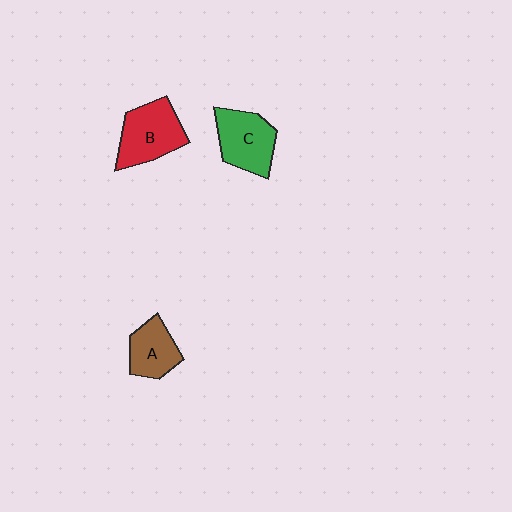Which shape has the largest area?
Shape B (red).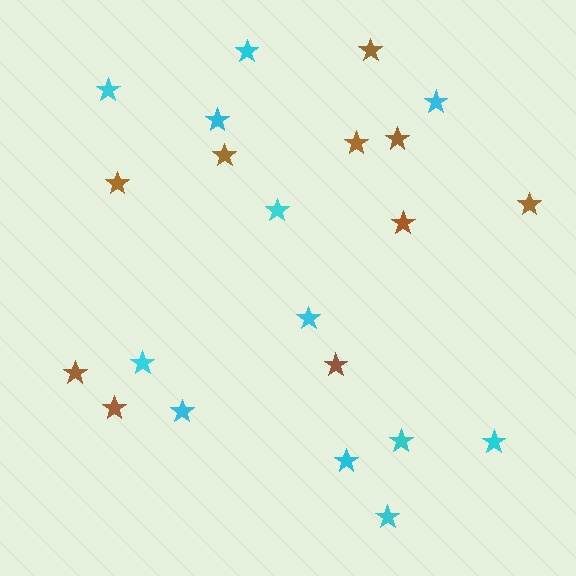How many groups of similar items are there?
There are 2 groups: one group of brown stars (10) and one group of cyan stars (12).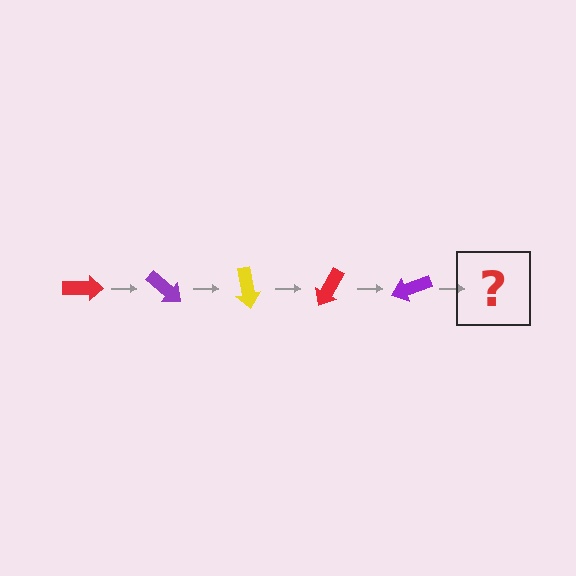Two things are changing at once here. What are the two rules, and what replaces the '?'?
The two rules are that it rotates 40 degrees each step and the color cycles through red, purple, and yellow. The '?' should be a yellow arrow, rotated 200 degrees from the start.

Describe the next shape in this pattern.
It should be a yellow arrow, rotated 200 degrees from the start.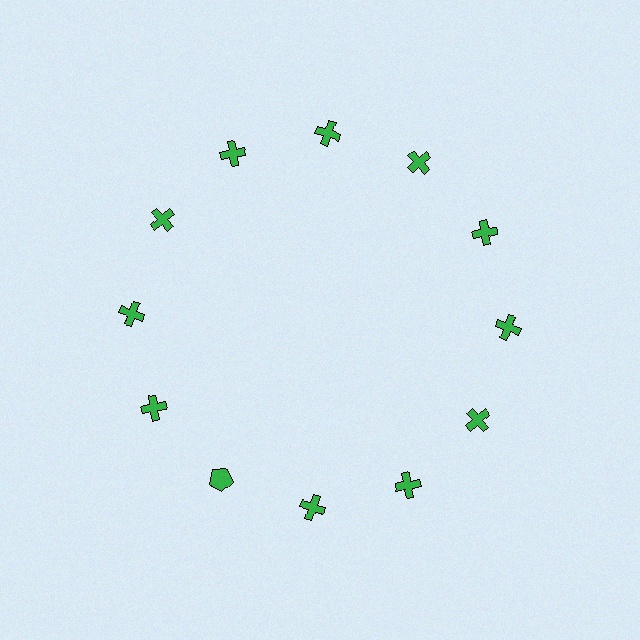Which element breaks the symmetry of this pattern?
The green pentagon at roughly the 7 o'clock position breaks the symmetry. All other shapes are green crosses.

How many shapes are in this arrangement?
There are 12 shapes arranged in a ring pattern.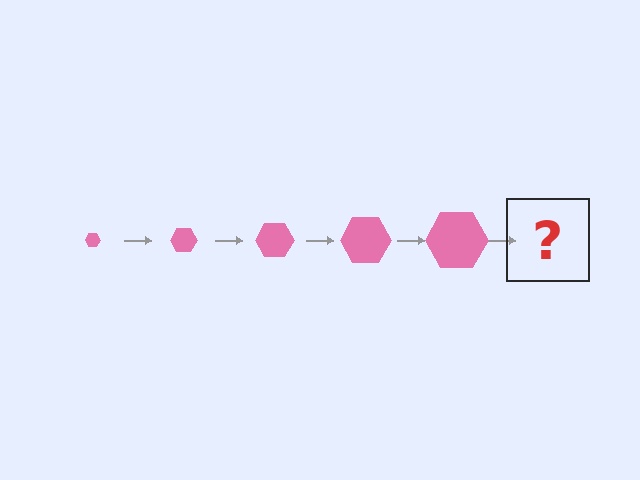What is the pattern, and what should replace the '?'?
The pattern is that the hexagon gets progressively larger each step. The '?' should be a pink hexagon, larger than the previous one.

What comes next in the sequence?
The next element should be a pink hexagon, larger than the previous one.